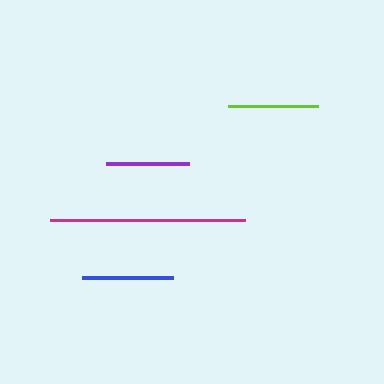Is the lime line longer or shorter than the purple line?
The lime line is longer than the purple line.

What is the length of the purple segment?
The purple segment is approximately 83 pixels long.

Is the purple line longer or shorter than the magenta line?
The magenta line is longer than the purple line.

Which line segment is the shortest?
The purple line is the shortest at approximately 83 pixels.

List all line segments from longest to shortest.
From longest to shortest: magenta, blue, lime, purple.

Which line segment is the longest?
The magenta line is the longest at approximately 194 pixels.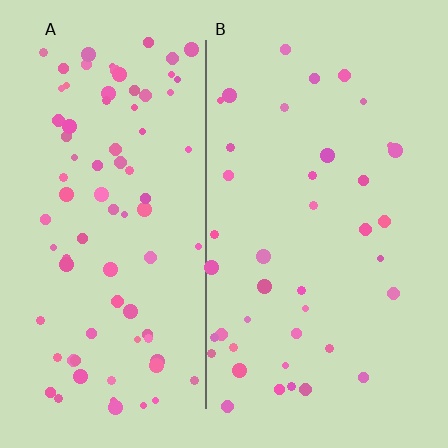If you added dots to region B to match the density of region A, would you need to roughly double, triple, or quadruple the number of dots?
Approximately double.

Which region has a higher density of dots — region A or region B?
A (the left).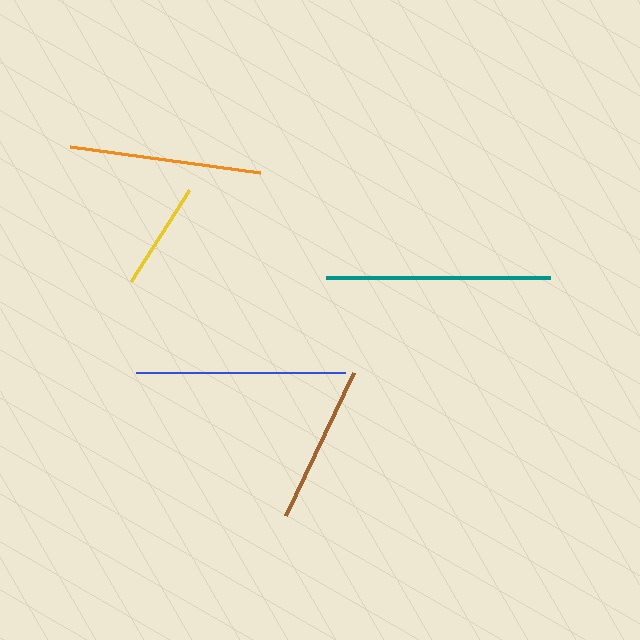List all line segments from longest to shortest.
From longest to shortest: teal, blue, orange, brown, yellow.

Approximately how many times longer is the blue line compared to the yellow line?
The blue line is approximately 1.9 times the length of the yellow line.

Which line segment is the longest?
The teal line is the longest at approximately 224 pixels.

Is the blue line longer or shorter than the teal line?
The teal line is longer than the blue line.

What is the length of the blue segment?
The blue segment is approximately 209 pixels long.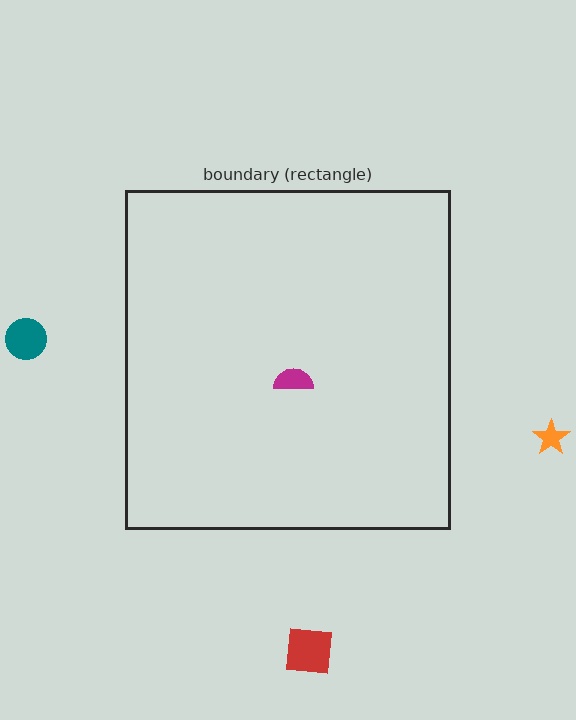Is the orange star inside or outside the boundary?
Outside.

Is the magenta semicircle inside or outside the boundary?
Inside.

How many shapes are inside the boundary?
1 inside, 3 outside.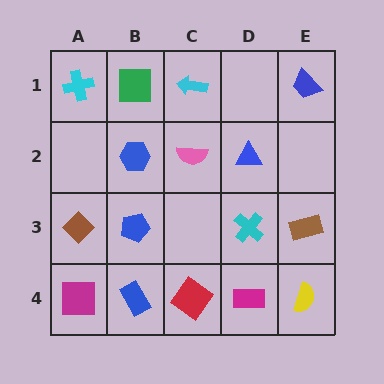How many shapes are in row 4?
5 shapes.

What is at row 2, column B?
A blue hexagon.